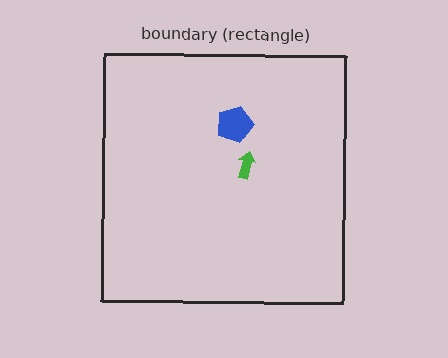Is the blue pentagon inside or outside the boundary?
Inside.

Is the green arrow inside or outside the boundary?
Inside.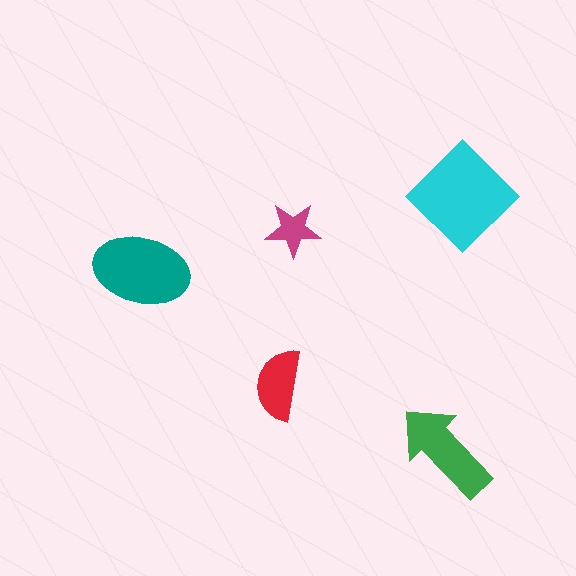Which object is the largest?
The cyan diamond.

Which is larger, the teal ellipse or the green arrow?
The teal ellipse.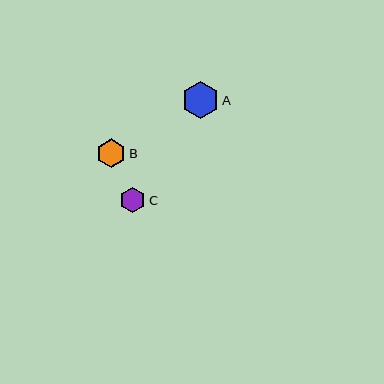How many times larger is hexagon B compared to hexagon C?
Hexagon B is approximately 1.1 times the size of hexagon C.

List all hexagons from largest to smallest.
From largest to smallest: A, B, C.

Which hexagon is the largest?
Hexagon A is the largest with a size of approximately 37 pixels.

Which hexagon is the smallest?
Hexagon C is the smallest with a size of approximately 25 pixels.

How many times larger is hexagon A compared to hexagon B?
Hexagon A is approximately 1.3 times the size of hexagon B.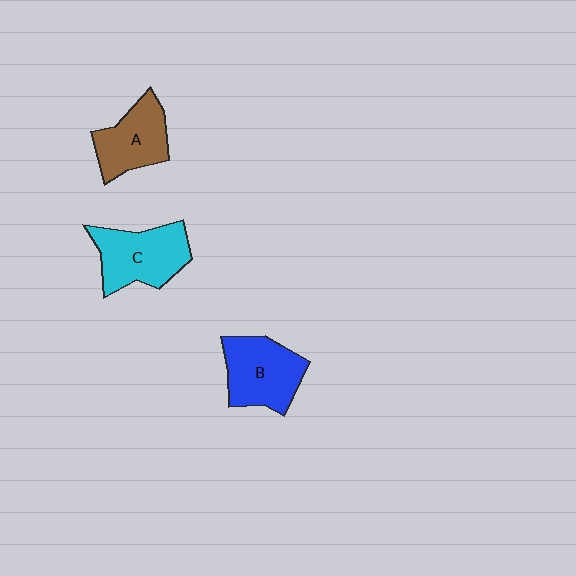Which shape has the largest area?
Shape C (cyan).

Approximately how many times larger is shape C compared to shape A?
Approximately 1.2 times.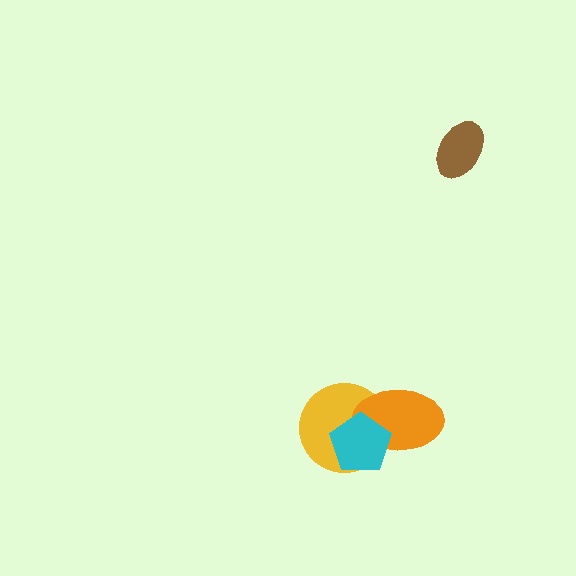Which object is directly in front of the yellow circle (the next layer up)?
The orange ellipse is directly in front of the yellow circle.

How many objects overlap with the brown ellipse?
0 objects overlap with the brown ellipse.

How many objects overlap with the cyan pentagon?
2 objects overlap with the cyan pentagon.